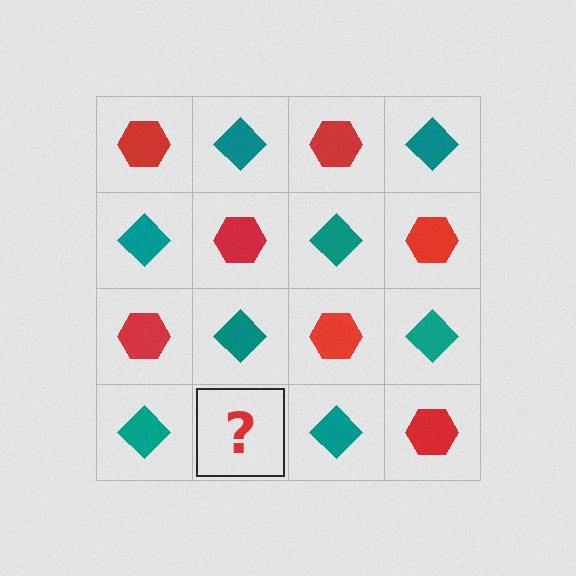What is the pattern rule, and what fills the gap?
The rule is that it alternates red hexagon and teal diamond in a checkerboard pattern. The gap should be filled with a red hexagon.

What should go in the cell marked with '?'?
The missing cell should contain a red hexagon.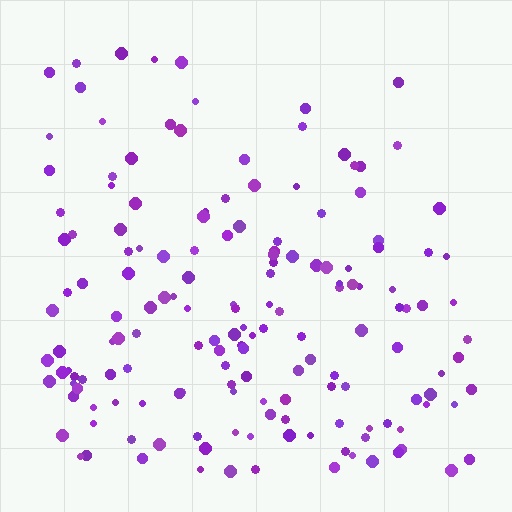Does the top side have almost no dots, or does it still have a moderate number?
Still a moderate number, just noticeably fewer than the bottom.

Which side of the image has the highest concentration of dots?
The bottom.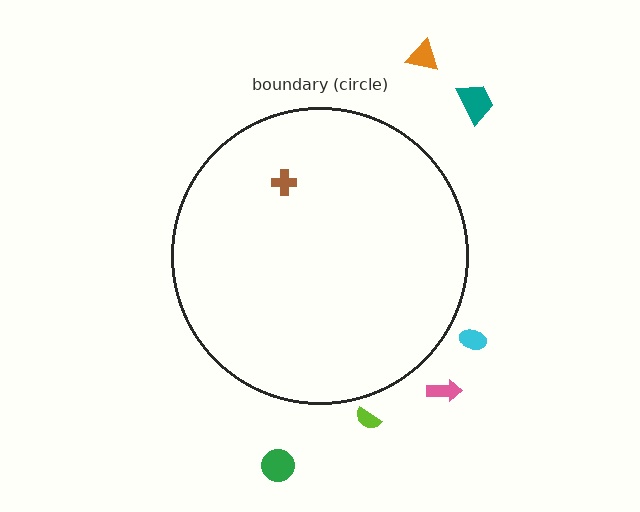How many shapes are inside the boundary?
1 inside, 6 outside.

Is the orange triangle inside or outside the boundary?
Outside.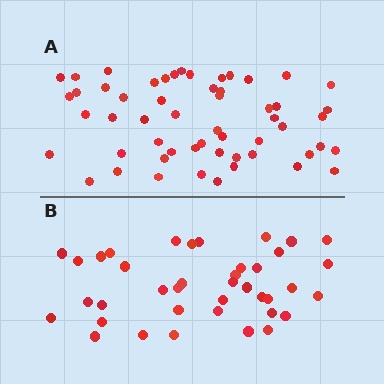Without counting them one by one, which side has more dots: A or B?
Region A (the top region) has more dots.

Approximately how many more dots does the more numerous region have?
Region A has approximately 15 more dots than region B.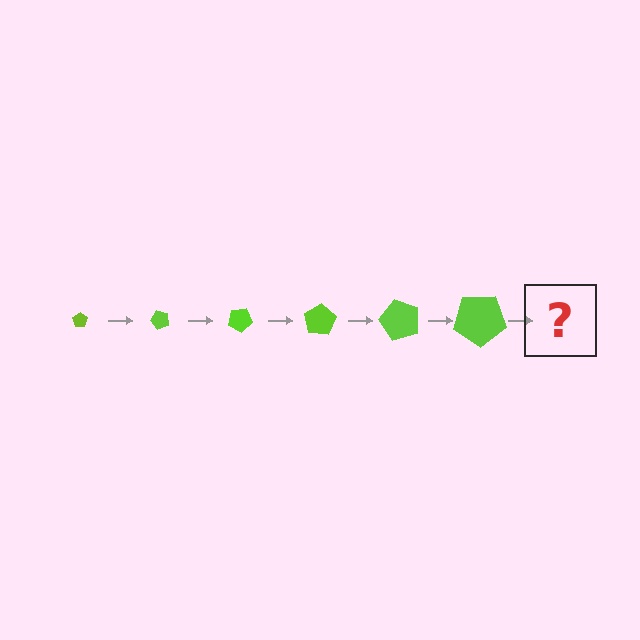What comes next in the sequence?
The next element should be a pentagon, larger than the previous one and rotated 300 degrees from the start.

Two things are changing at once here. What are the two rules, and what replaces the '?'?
The two rules are that the pentagon grows larger each step and it rotates 50 degrees each step. The '?' should be a pentagon, larger than the previous one and rotated 300 degrees from the start.